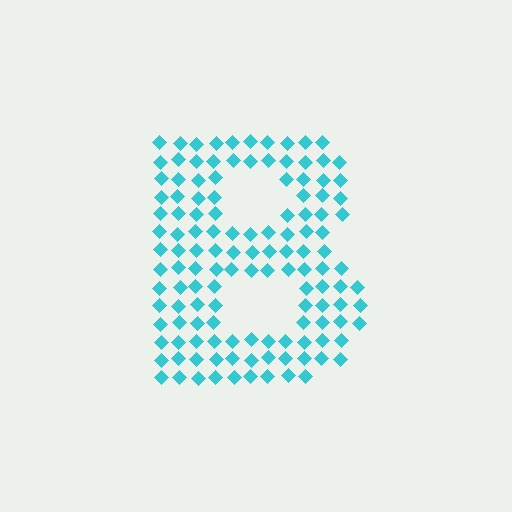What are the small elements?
The small elements are diamonds.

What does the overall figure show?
The overall figure shows the letter B.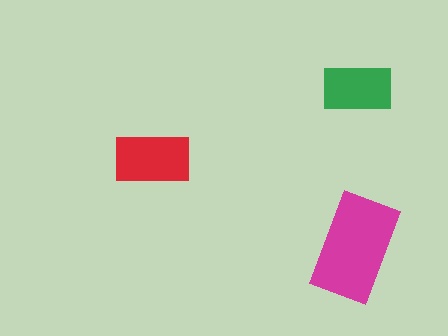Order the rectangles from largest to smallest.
the magenta one, the red one, the green one.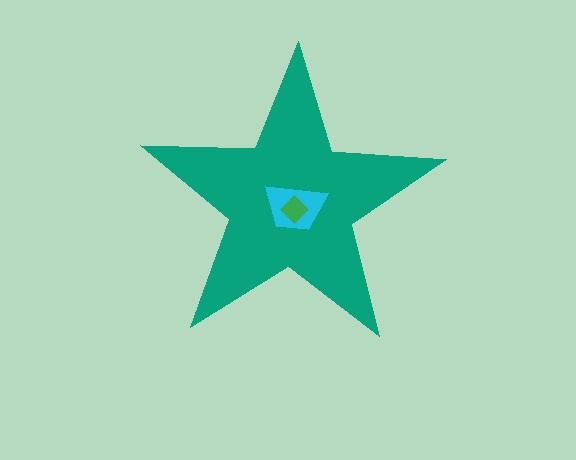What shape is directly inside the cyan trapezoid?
The green diamond.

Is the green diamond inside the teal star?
Yes.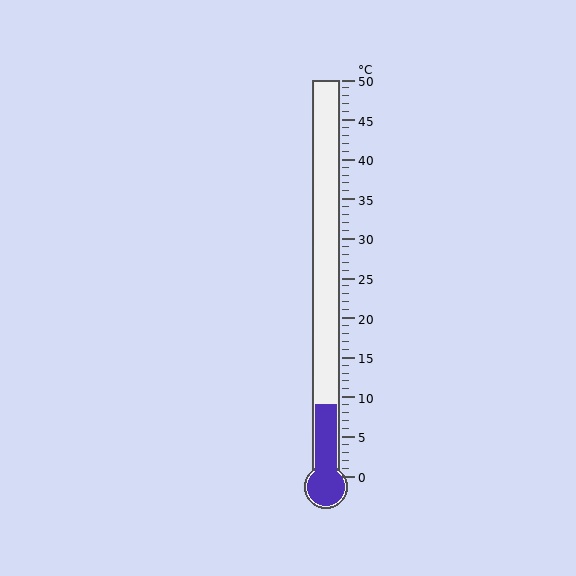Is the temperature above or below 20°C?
The temperature is below 20°C.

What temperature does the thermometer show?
The thermometer shows approximately 9°C.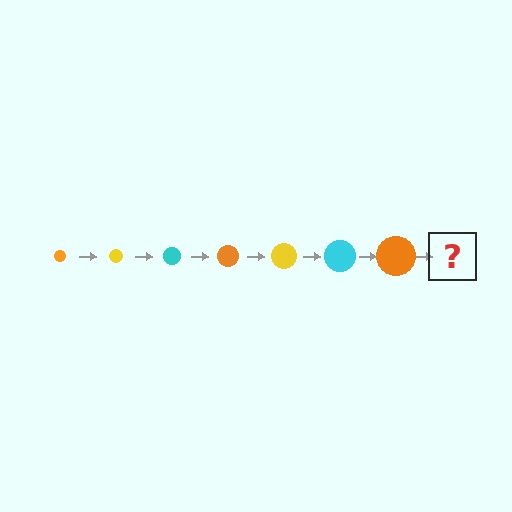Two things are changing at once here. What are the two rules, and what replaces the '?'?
The two rules are that the circle grows larger each step and the color cycles through orange, yellow, and cyan. The '?' should be a yellow circle, larger than the previous one.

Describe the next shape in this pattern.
It should be a yellow circle, larger than the previous one.